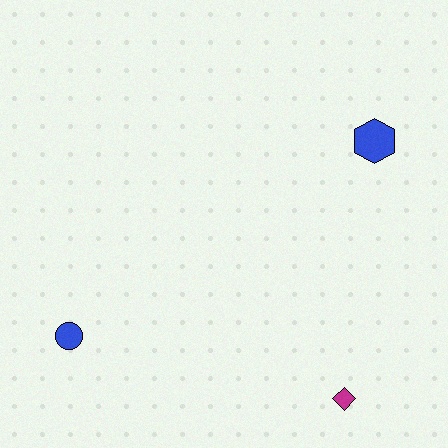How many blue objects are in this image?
There are 2 blue objects.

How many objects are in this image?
There are 3 objects.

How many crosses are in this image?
There are no crosses.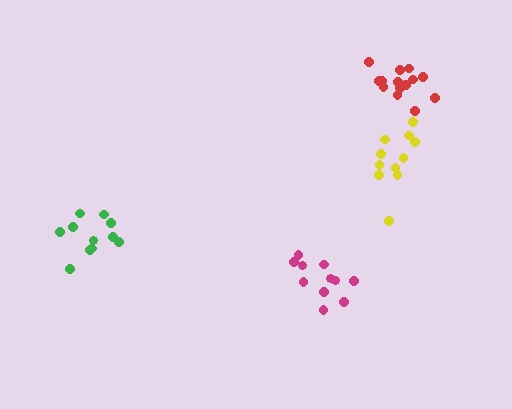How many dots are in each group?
Group 1: 11 dots, Group 2: 11 dots, Group 3: 14 dots, Group 4: 11 dots (47 total).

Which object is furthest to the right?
The red cluster is rightmost.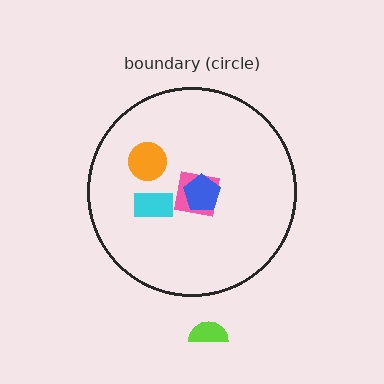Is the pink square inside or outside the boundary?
Inside.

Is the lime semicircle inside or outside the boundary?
Outside.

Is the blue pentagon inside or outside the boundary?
Inside.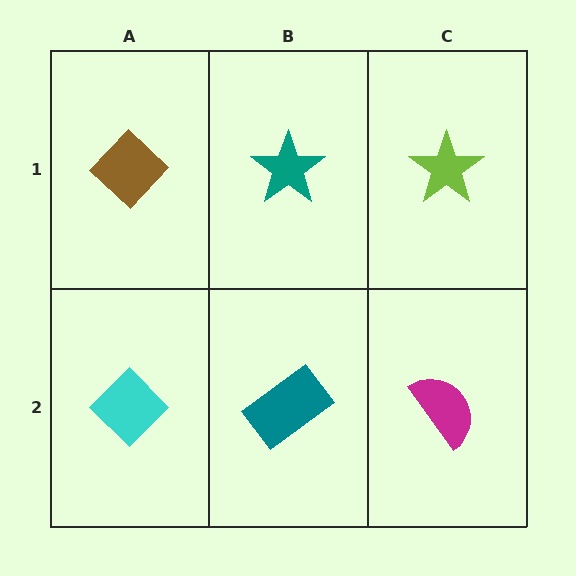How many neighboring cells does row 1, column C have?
2.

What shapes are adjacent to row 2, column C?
A lime star (row 1, column C), a teal rectangle (row 2, column B).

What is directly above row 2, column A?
A brown diamond.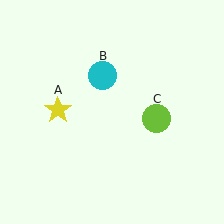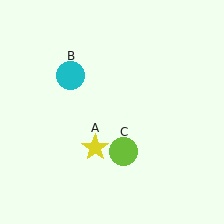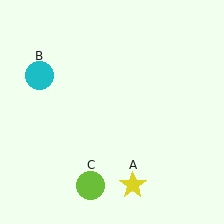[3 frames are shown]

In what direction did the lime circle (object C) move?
The lime circle (object C) moved down and to the left.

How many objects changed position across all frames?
3 objects changed position: yellow star (object A), cyan circle (object B), lime circle (object C).